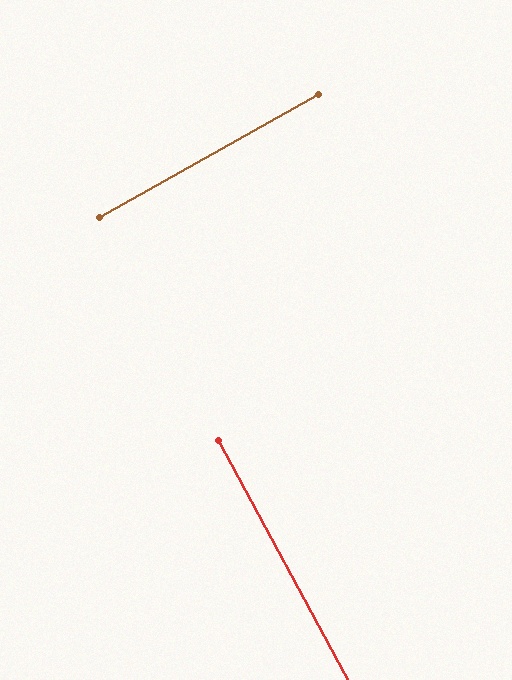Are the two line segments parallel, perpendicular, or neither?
Perpendicular — they meet at approximately 89°.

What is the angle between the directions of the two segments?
Approximately 89 degrees.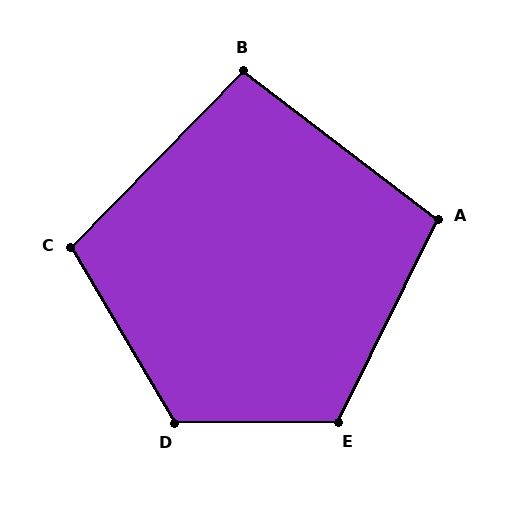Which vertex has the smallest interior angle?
B, at approximately 97 degrees.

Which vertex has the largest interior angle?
D, at approximately 120 degrees.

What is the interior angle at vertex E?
Approximately 116 degrees (obtuse).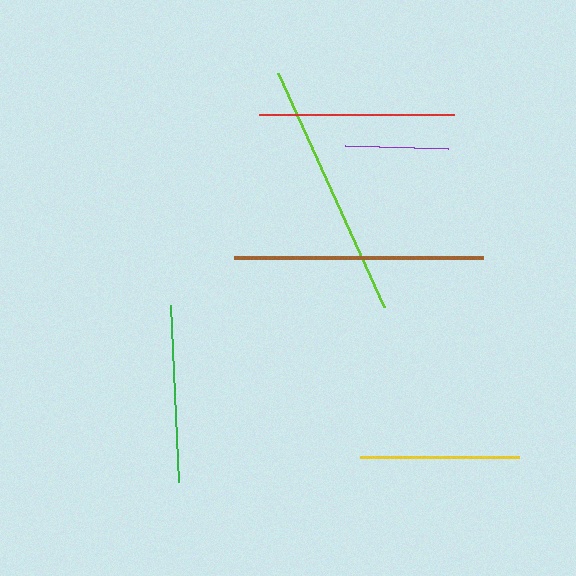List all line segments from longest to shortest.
From longest to shortest: lime, brown, red, green, yellow, purple.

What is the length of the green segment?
The green segment is approximately 177 pixels long.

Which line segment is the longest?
The lime line is the longest at approximately 257 pixels.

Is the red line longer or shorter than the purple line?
The red line is longer than the purple line.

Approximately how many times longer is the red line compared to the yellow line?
The red line is approximately 1.2 times the length of the yellow line.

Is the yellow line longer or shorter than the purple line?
The yellow line is longer than the purple line.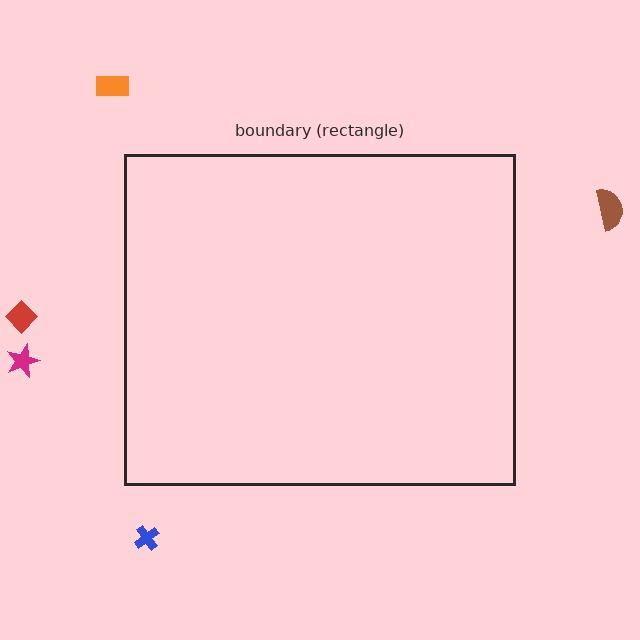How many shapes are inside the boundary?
0 inside, 5 outside.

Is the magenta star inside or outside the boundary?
Outside.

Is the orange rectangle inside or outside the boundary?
Outside.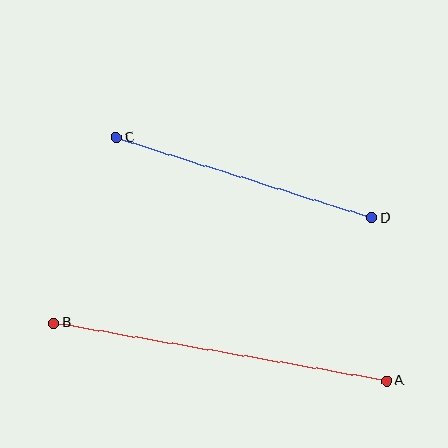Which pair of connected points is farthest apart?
Points A and B are farthest apart.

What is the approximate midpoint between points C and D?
The midpoint is at approximately (244, 178) pixels.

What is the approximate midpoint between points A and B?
The midpoint is at approximately (220, 352) pixels.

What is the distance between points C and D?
The distance is approximately 268 pixels.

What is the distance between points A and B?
The distance is approximately 338 pixels.